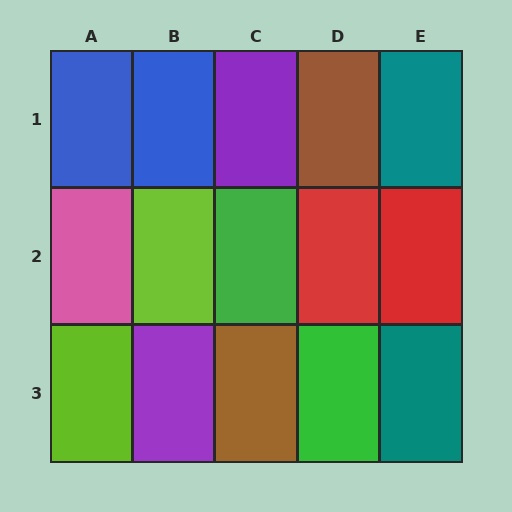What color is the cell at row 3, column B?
Purple.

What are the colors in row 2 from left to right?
Pink, lime, green, red, red.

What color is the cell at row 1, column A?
Blue.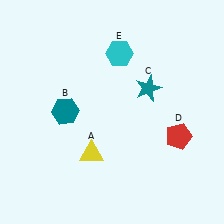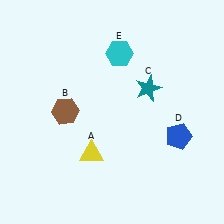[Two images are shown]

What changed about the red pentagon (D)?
In Image 1, D is red. In Image 2, it changed to blue.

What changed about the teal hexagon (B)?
In Image 1, B is teal. In Image 2, it changed to brown.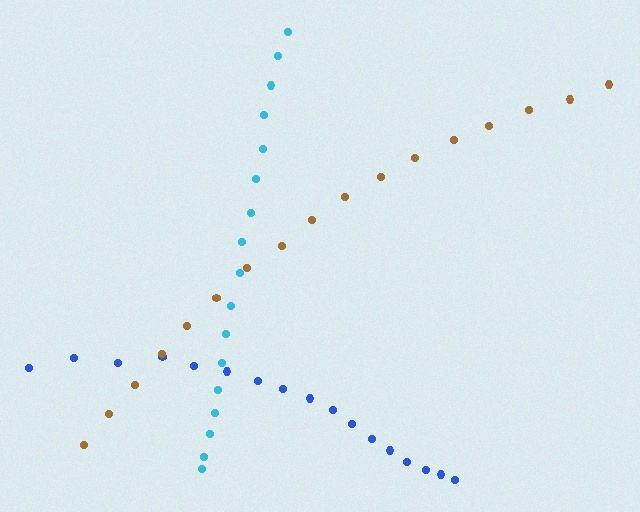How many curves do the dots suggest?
There are 3 distinct paths.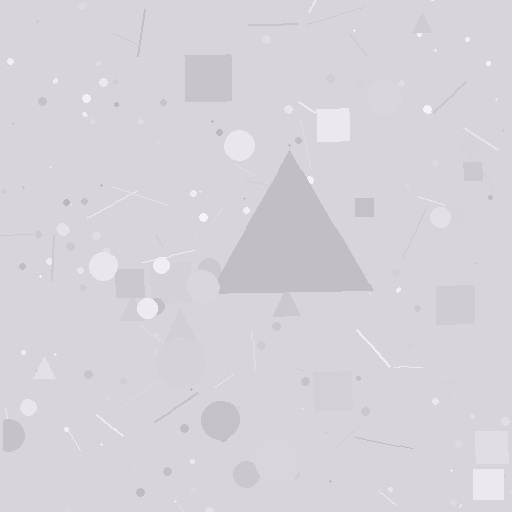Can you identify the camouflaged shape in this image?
The camouflaged shape is a triangle.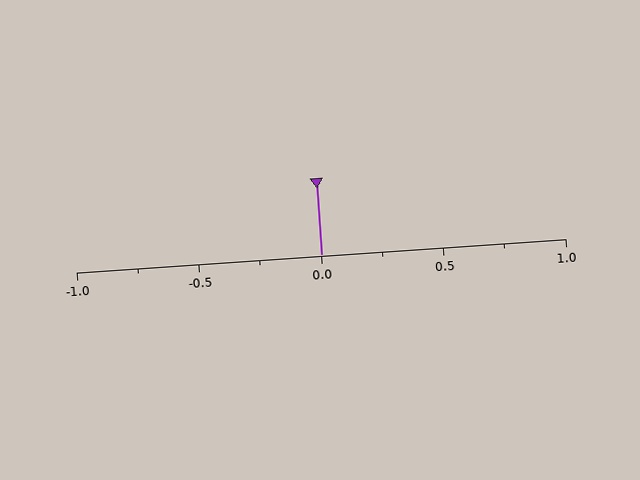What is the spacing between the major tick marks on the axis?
The major ticks are spaced 0.5 apart.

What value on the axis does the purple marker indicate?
The marker indicates approximately 0.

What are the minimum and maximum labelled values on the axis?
The axis runs from -1.0 to 1.0.